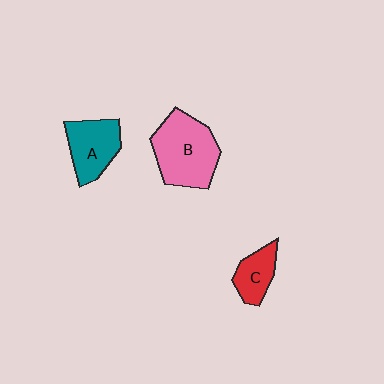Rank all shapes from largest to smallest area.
From largest to smallest: B (pink), A (teal), C (red).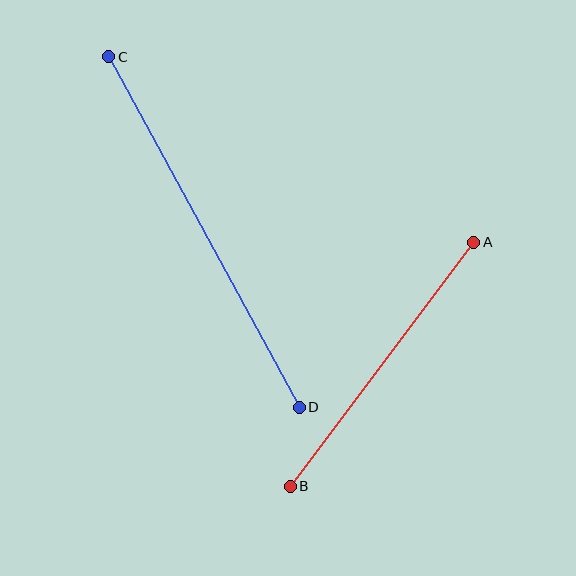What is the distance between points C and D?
The distance is approximately 399 pixels.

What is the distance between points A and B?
The distance is approximately 305 pixels.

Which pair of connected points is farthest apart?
Points C and D are farthest apart.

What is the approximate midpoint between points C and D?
The midpoint is at approximately (204, 232) pixels.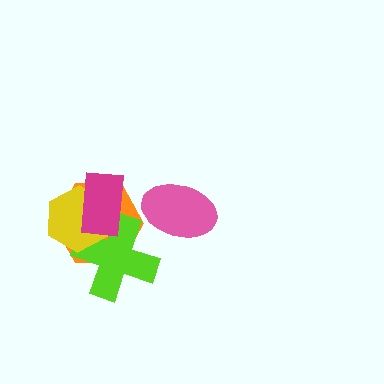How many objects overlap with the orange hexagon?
3 objects overlap with the orange hexagon.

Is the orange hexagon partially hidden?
Yes, it is partially covered by another shape.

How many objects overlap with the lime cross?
3 objects overlap with the lime cross.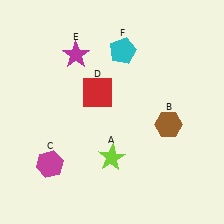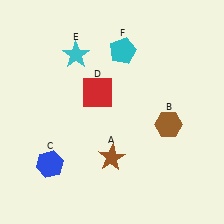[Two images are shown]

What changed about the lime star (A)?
In Image 1, A is lime. In Image 2, it changed to brown.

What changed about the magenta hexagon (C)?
In Image 1, C is magenta. In Image 2, it changed to blue.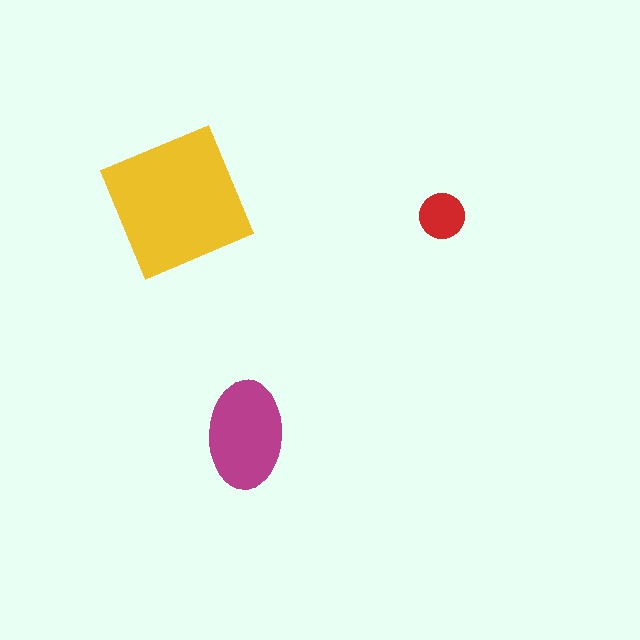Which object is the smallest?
The red circle.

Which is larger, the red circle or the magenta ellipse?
The magenta ellipse.